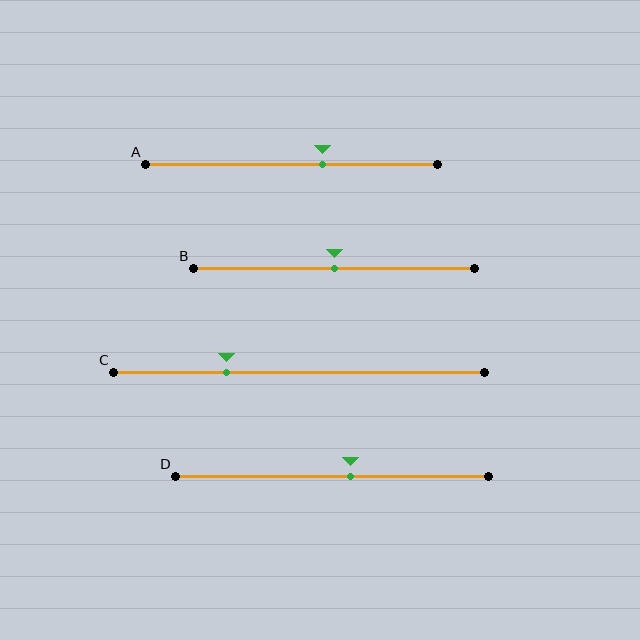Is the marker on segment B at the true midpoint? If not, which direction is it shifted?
Yes, the marker on segment B is at the true midpoint.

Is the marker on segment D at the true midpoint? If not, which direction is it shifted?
No, the marker on segment D is shifted to the right by about 6% of the segment length.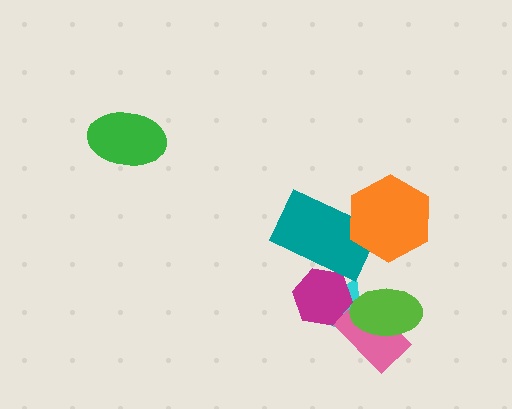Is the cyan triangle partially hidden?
Yes, it is partially covered by another shape.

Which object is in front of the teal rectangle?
The orange hexagon is in front of the teal rectangle.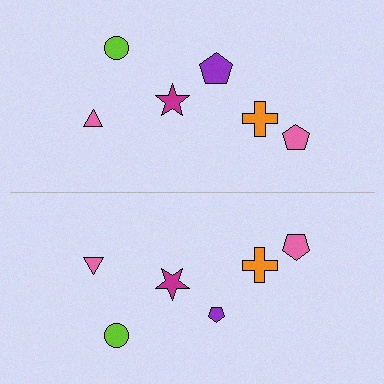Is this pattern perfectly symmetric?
No, the pattern is not perfectly symmetric. The purple pentagon on the bottom side has a different size than its mirror counterpart.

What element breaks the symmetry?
The purple pentagon on the bottom side has a different size than its mirror counterpart.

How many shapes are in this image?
There are 12 shapes in this image.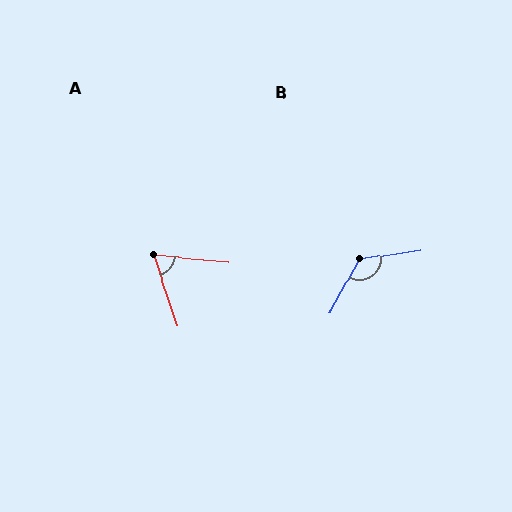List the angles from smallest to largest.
A (66°), B (126°).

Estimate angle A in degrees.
Approximately 66 degrees.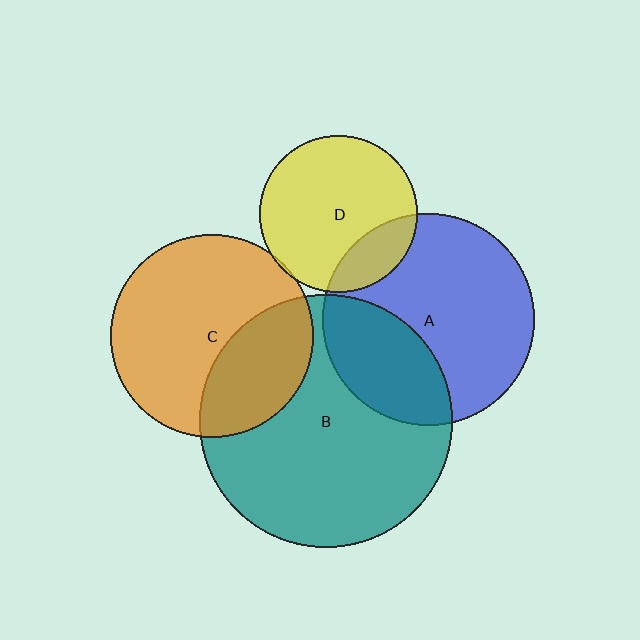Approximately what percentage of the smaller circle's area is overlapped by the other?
Approximately 30%.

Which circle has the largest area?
Circle B (teal).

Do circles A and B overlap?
Yes.